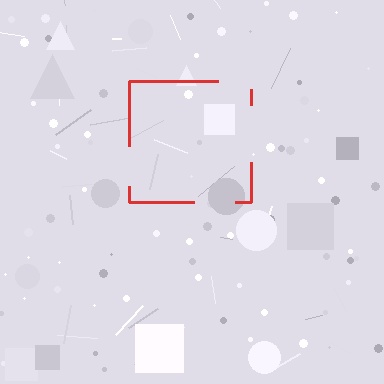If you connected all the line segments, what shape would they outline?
They would outline a square.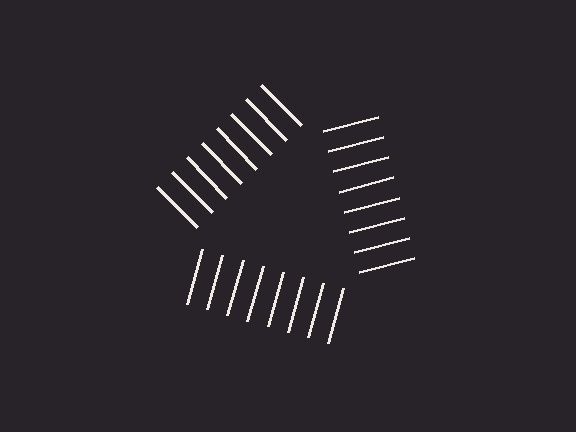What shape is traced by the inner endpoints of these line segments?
An illusory triangle — the line segments terminate on its edges but no continuous stroke is drawn.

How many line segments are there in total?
24 — 8 along each of the 3 edges.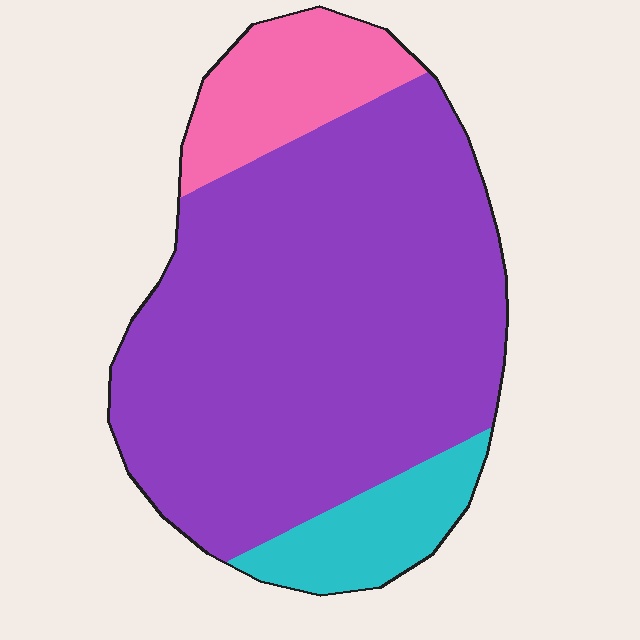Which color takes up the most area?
Purple, at roughly 75%.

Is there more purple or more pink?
Purple.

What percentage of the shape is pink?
Pink covers about 15% of the shape.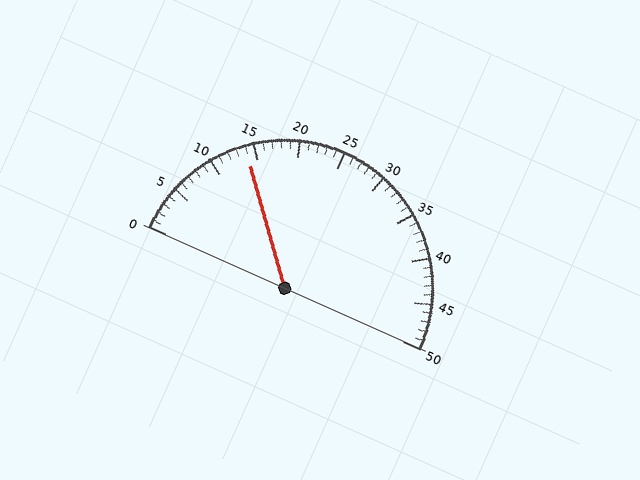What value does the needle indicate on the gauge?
The needle indicates approximately 14.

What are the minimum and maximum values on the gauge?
The gauge ranges from 0 to 50.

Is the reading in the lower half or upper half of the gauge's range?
The reading is in the lower half of the range (0 to 50).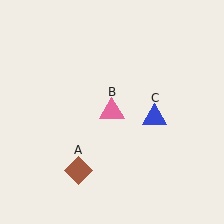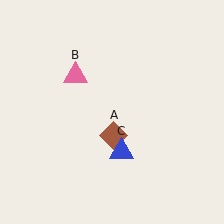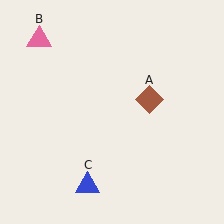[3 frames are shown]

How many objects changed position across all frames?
3 objects changed position: brown diamond (object A), pink triangle (object B), blue triangle (object C).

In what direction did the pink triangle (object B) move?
The pink triangle (object B) moved up and to the left.